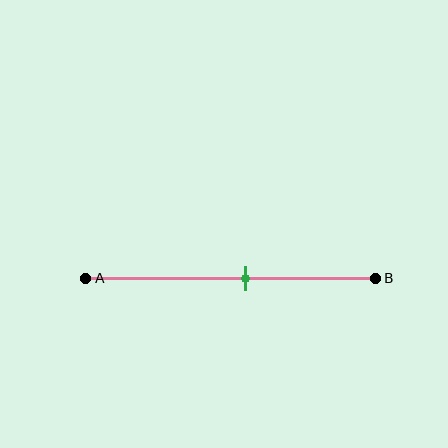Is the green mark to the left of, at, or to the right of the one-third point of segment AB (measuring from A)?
The green mark is to the right of the one-third point of segment AB.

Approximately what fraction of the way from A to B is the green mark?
The green mark is approximately 55% of the way from A to B.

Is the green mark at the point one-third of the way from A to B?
No, the mark is at about 55% from A, not at the 33% one-third point.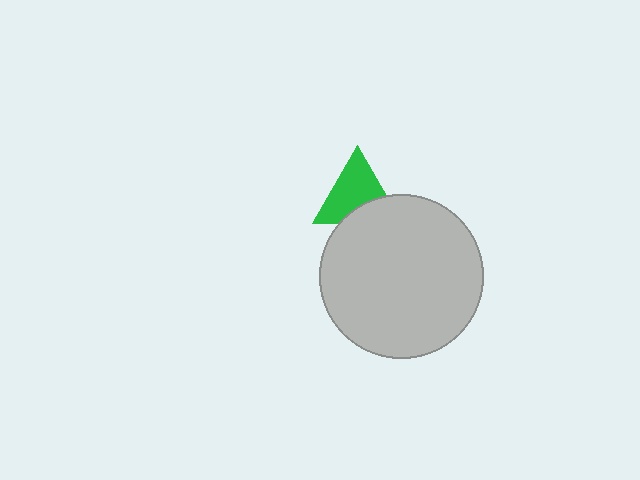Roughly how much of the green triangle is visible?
Most of it is visible (roughly 70%).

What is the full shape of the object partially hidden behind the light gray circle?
The partially hidden object is a green triangle.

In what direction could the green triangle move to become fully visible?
The green triangle could move up. That would shift it out from behind the light gray circle entirely.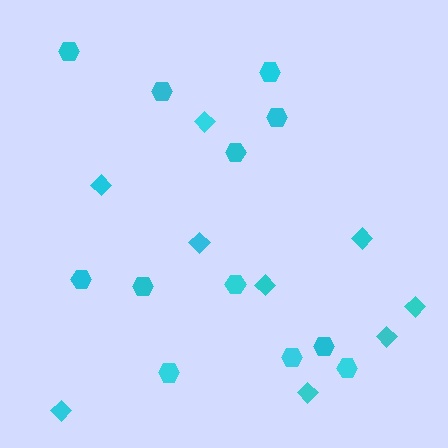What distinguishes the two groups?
There are 2 groups: one group of diamonds (9) and one group of hexagons (12).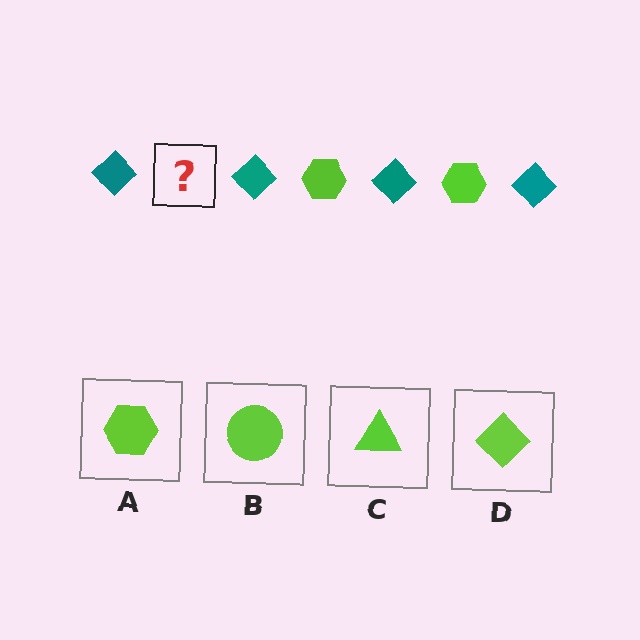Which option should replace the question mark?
Option A.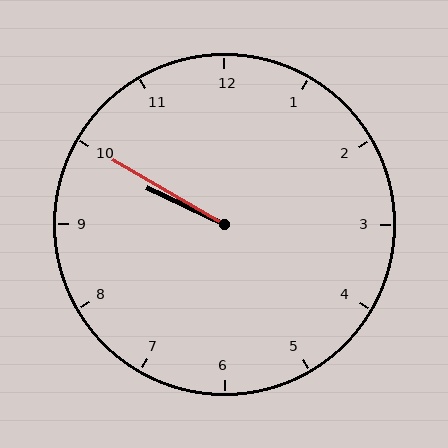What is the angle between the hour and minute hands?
Approximately 5 degrees.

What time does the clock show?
9:50.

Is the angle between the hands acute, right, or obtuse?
It is acute.